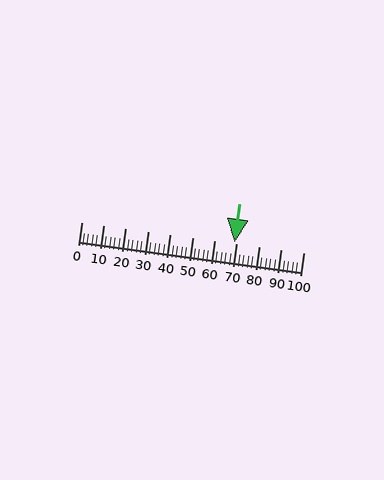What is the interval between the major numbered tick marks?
The major tick marks are spaced 10 units apart.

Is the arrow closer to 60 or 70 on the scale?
The arrow is closer to 70.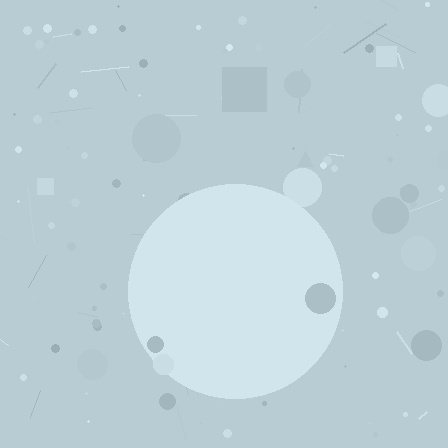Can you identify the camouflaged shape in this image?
The camouflaged shape is a circle.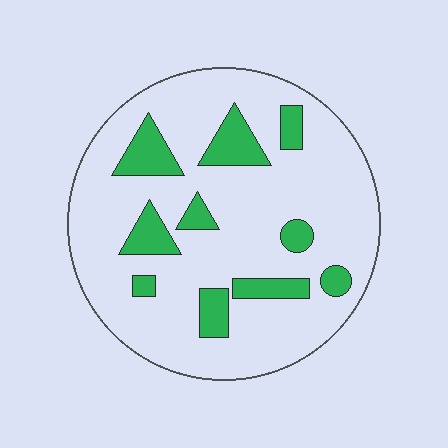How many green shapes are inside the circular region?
10.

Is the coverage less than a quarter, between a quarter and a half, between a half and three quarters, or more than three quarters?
Less than a quarter.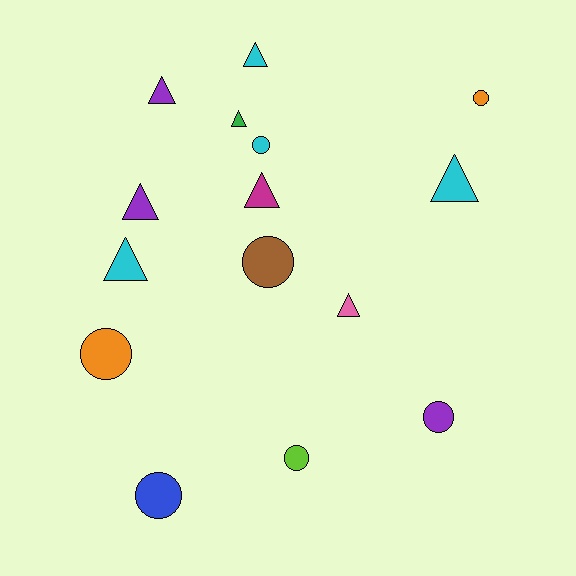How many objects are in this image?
There are 15 objects.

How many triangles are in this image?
There are 8 triangles.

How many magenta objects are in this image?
There is 1 magenta object.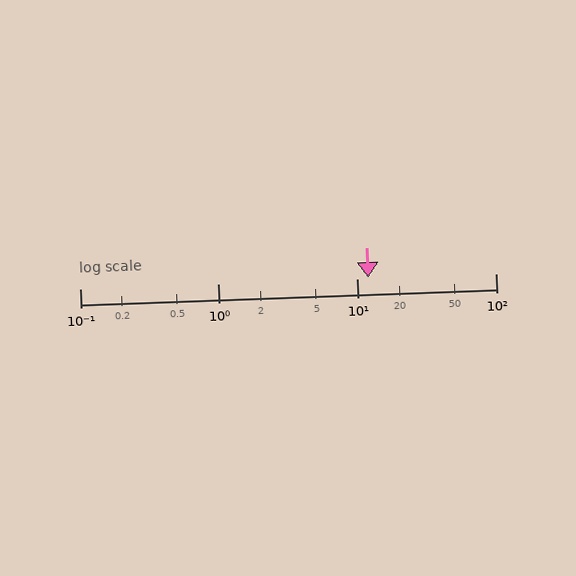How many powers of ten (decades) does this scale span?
The scale spans 3 decades, from 0.1 to 100.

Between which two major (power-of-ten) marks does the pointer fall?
The pointer is between 10 and 100.